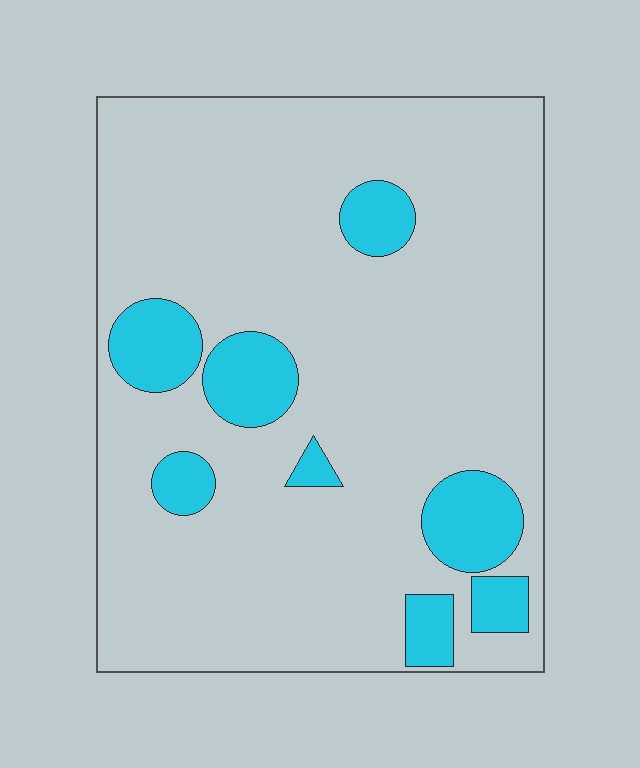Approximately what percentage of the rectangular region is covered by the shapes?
Approximately 15%.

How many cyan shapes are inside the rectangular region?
8.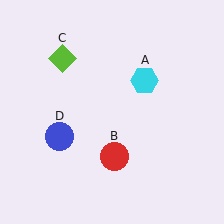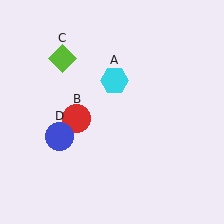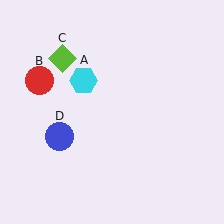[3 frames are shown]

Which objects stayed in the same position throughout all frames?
Lime diamond (object C) and blue circle (object D) remained stationary.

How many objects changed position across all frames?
2 objects changed position: cyan hexagon (object A), red circle (object B).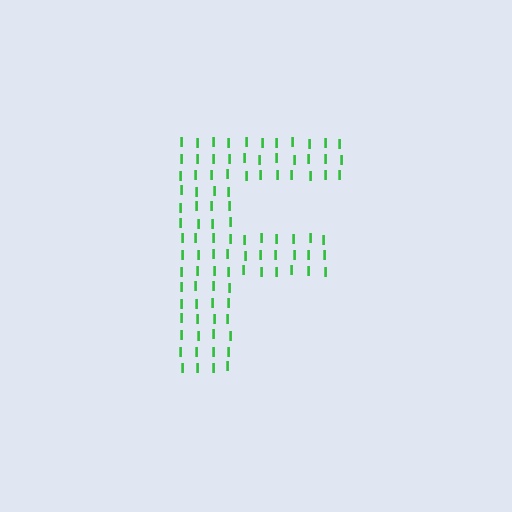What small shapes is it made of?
It is made of small letter I's.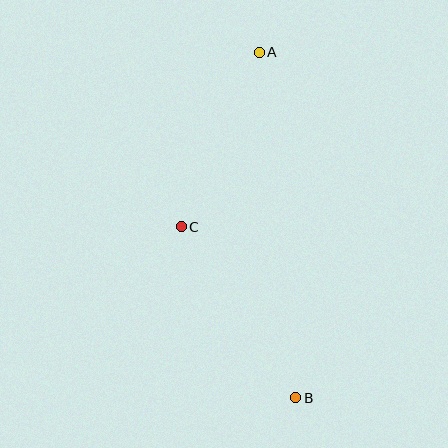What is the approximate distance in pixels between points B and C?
The distance between B and C is approximately 206 pixels.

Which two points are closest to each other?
Points A and C are closest to each other.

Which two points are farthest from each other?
Points A and B are farthest from each other.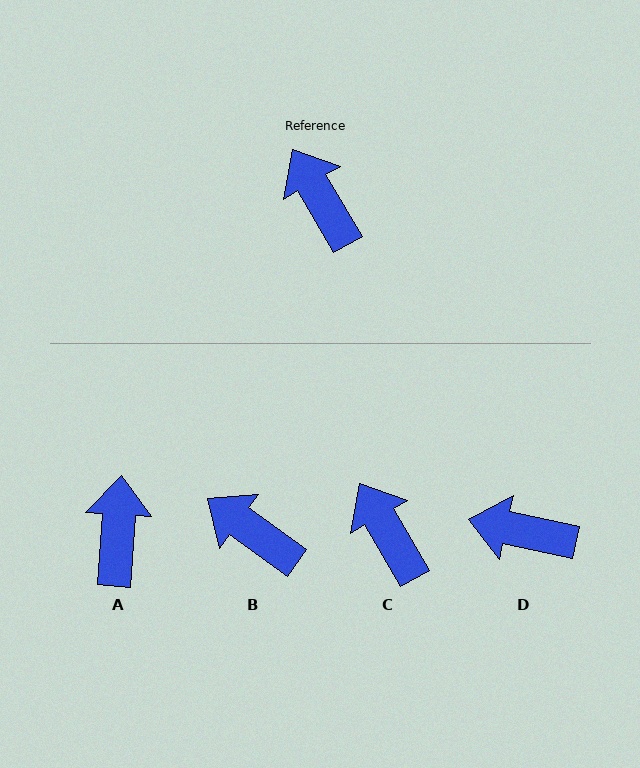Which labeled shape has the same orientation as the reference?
C.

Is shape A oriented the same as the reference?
No, it is off by about 34 degrees.